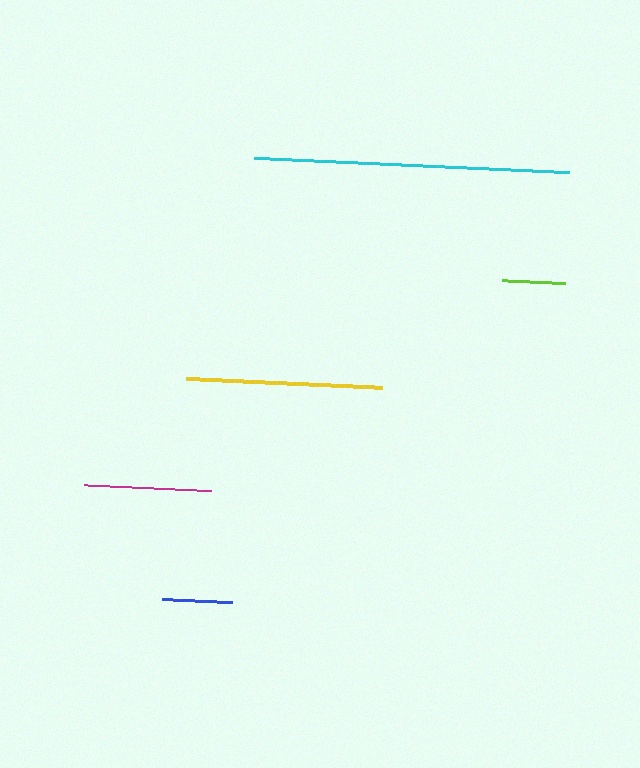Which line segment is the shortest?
The lime line is the shortest at approximately 63 pixels.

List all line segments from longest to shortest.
From longest to shortest: cyan, yellow, magenta, blue, lime.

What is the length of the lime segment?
The lime segment is approximately 63 pixels long.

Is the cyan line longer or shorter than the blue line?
The cyan line is longer than the blue line.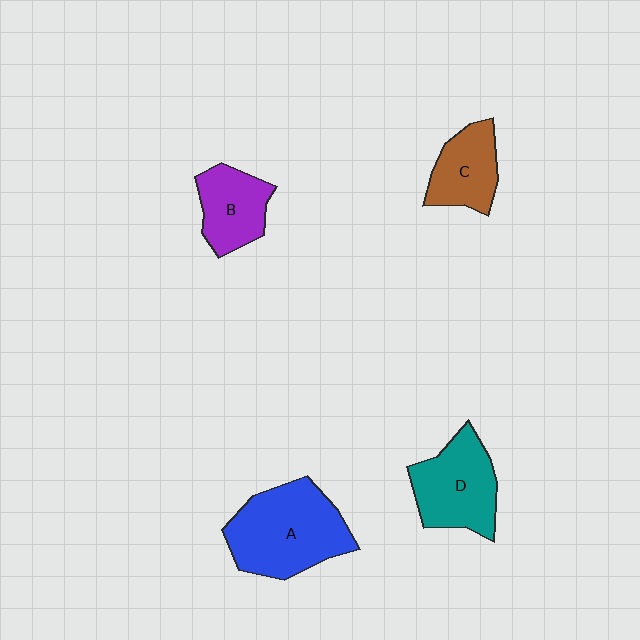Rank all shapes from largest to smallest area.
From largest to smallest: A (blue), D (teal), B (purple), C (brown).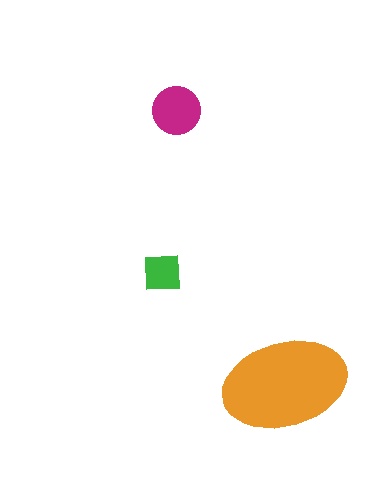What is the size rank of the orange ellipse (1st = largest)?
1st.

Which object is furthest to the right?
The orange ellipse is rightmost.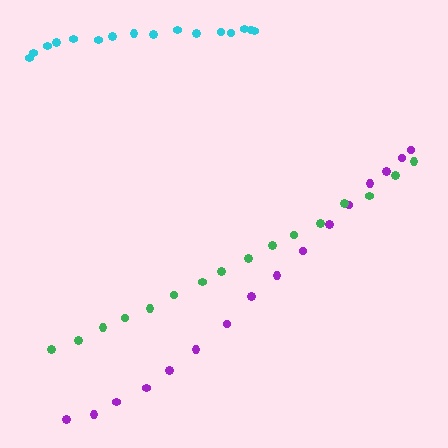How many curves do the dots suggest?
There are 3 distinct paths.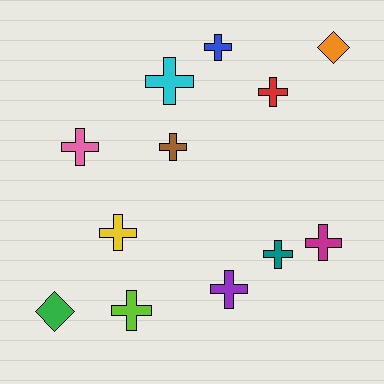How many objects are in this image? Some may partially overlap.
There are 12 objects.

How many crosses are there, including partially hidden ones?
There are 10 crosses.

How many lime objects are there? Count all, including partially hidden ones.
There is 1 lime object.